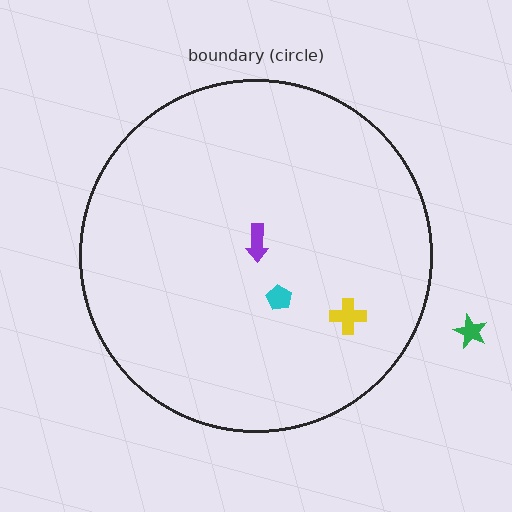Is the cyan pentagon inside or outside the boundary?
Inside.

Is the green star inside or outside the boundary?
Outside.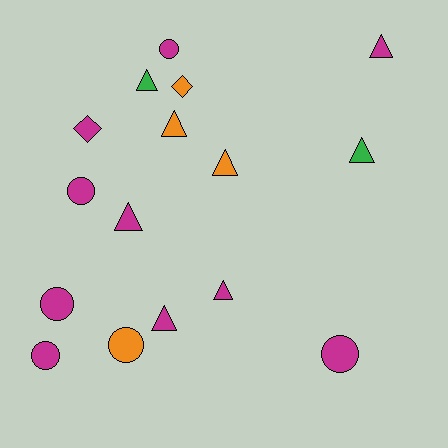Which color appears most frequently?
Magenta, with 10 objects.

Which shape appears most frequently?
Triangle, with 8 objects.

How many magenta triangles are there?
There are 4 magenta triangles.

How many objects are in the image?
There are 16 objects.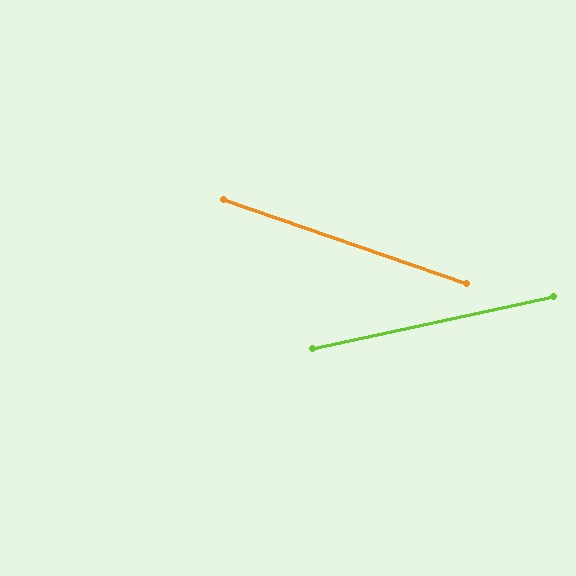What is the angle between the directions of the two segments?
Approximately 31 degrees.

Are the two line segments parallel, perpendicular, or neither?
Neither parallel nor perpendicular — they differ by about 31°.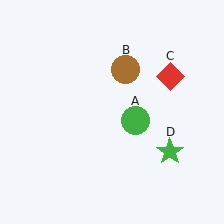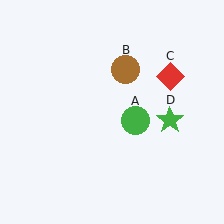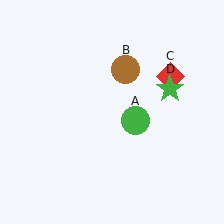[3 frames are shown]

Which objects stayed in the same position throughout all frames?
Green circle (object A) and brown circle (object B) and red diamond (object C) remained stationary.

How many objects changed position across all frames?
1 object changed position: green star (object D).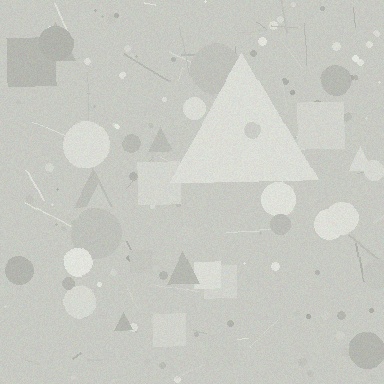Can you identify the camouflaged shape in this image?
The camouflaged shape is a triangle.